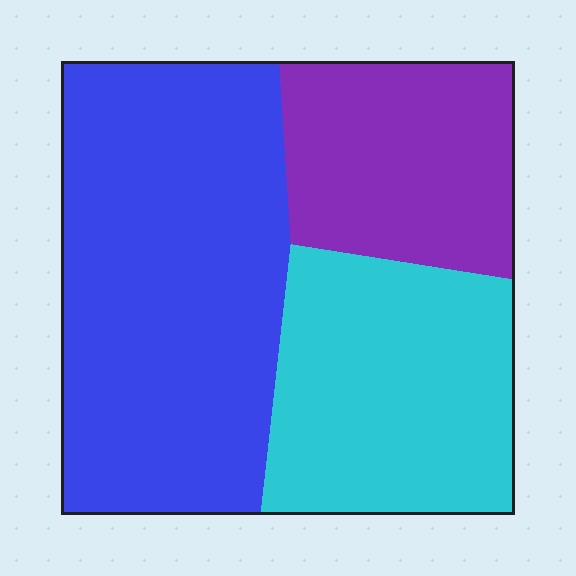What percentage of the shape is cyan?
Cyan covers roughly 30% of the shape.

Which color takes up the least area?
Purple, at roughly 20%.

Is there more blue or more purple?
Blue.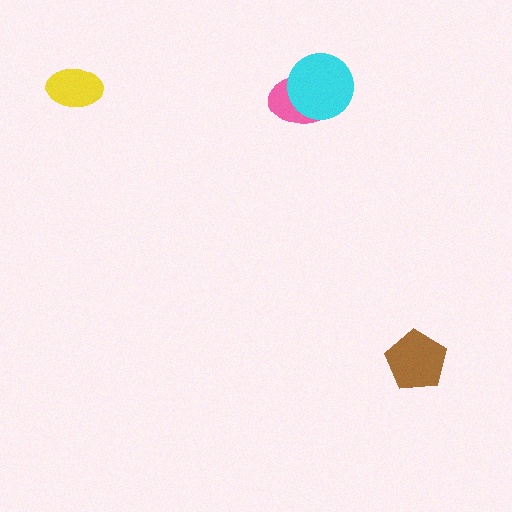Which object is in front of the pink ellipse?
The cyan circle is in front of the pink ellipse.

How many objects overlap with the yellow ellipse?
0 objects overlap with the yellow ellipse.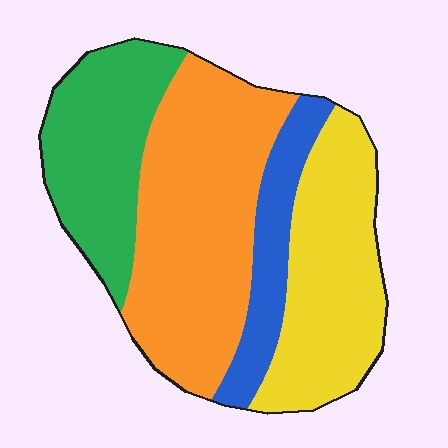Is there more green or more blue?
Green.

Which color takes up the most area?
Orange, at roughly 40%.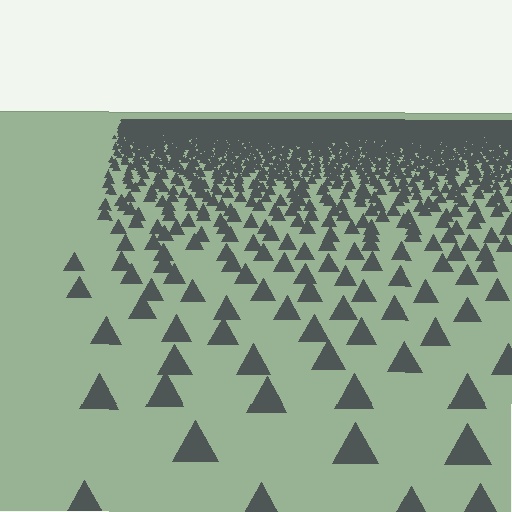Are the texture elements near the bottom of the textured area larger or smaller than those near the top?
Larger. Near the bottom, elements are closer to the viewer and appear at a bigger on-screen size.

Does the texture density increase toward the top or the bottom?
Density increases toward the top.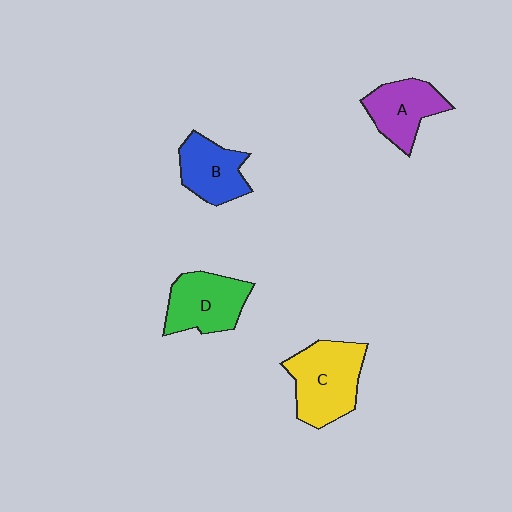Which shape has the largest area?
Shape C (yellow).